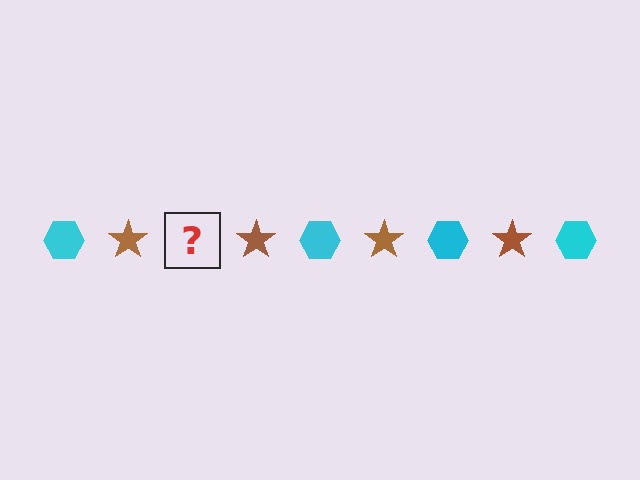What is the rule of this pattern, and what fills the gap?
The rule is that the pattern alternates between cyan hexagon and brown star. The gap should be filled with a cyan hexagon.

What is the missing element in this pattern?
The missing element is a cyan hexagon.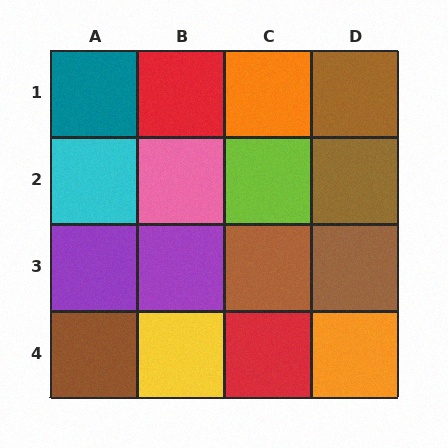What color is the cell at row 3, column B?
Purple.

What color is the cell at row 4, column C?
Red.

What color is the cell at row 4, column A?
Brown.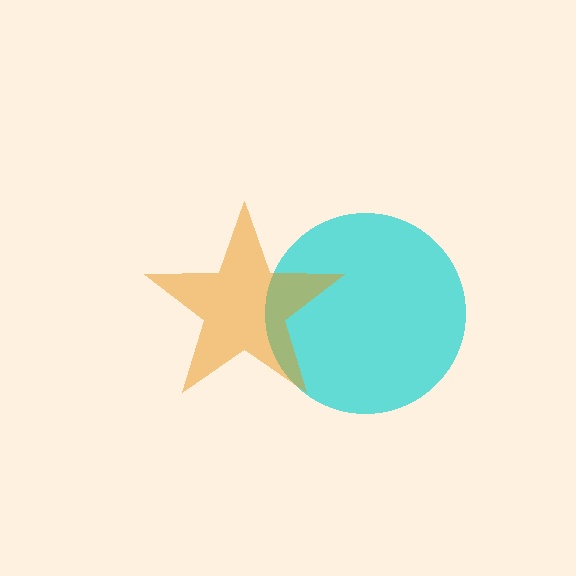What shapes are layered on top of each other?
The layered shapes are: a cyan circle, an orange star.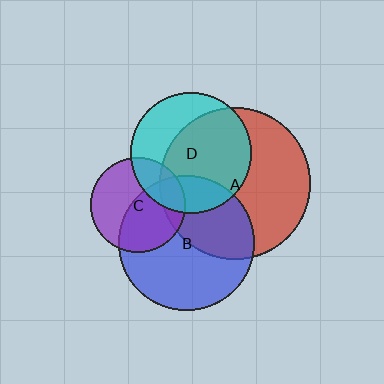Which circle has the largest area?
Circle A (red).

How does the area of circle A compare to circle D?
Approximately 1.6 times.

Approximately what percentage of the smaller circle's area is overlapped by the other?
Approximately 65%.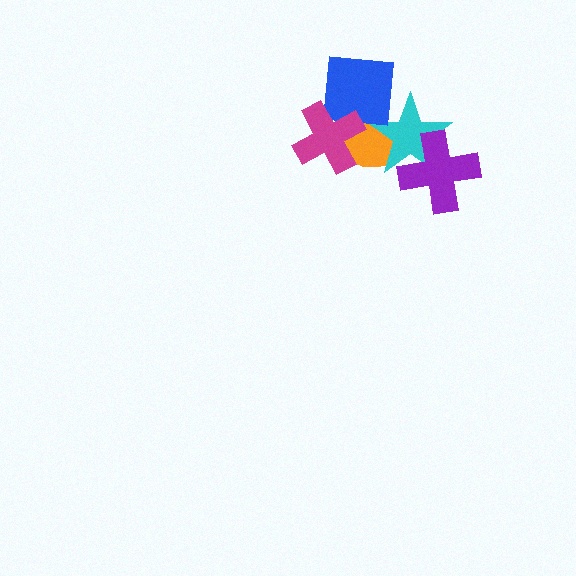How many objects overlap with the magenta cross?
2 objects overlap with the magenta cross.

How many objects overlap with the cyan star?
3 objects overlap with the cyan star.